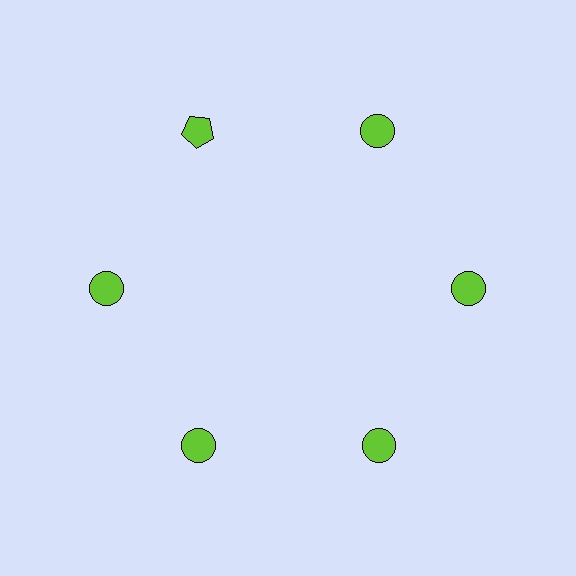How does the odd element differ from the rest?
It has a different shape: pentagon instead of circle.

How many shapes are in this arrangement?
There are 6 shapes arranged in a ring pattern.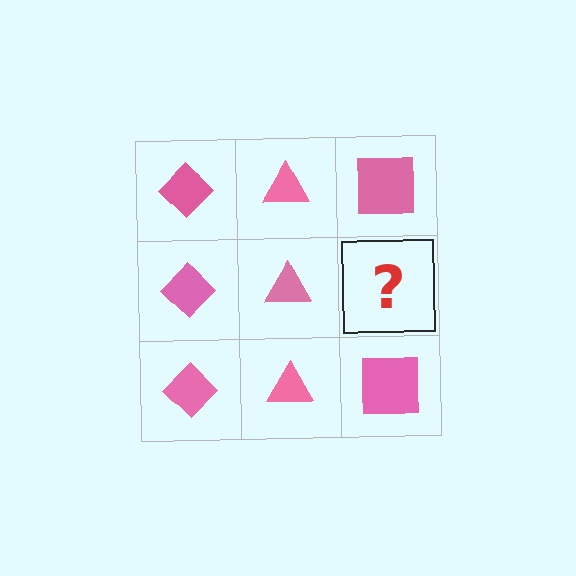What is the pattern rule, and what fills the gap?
The rule is that each column has a consistent shape. The gap should be filled with a pink square.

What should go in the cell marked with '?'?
The missing cell should contain a pink square.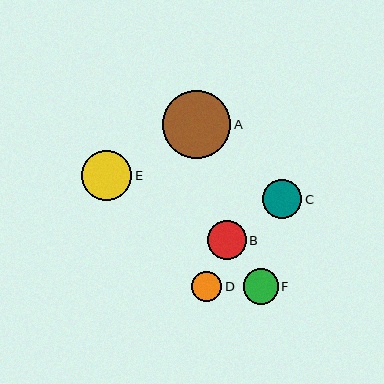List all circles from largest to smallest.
From largest to smallest: A, E, C, B, F, D.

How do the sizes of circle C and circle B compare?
Circle C and circle B are approximately the same size.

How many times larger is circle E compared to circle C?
Circle E is approximately 1.3 times the size of circle C.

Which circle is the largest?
Circle A is the largest with a size of approximately 68 pixels.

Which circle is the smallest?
Circle D is the smallest with a size of approximately 30 pixels.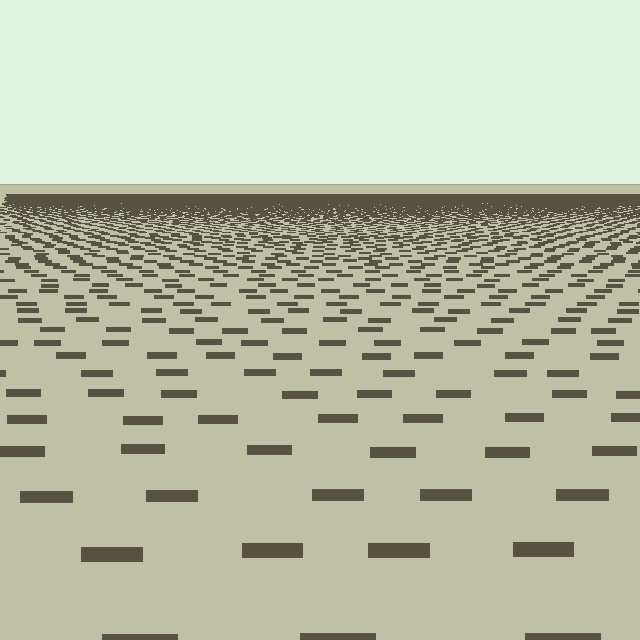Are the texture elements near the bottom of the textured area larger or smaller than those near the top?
Larger. Near the bottom, elements are closer to the viewer and appear at a bigger on-screen size.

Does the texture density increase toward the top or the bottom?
Density increases toward the top.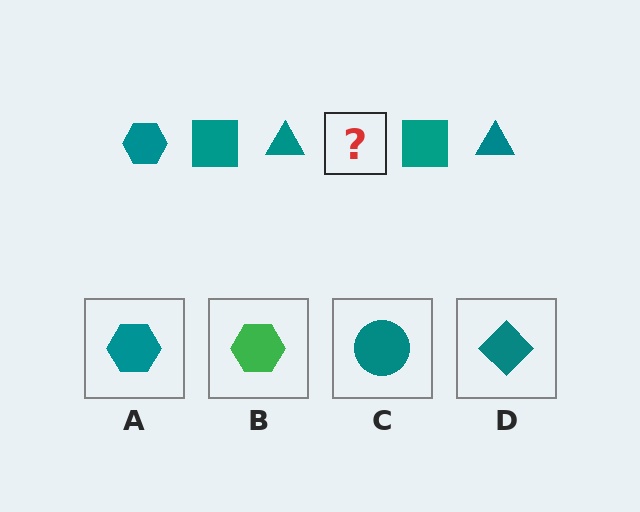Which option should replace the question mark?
Option A.